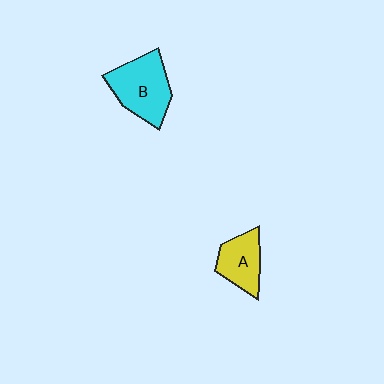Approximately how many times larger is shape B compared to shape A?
Approximately 1.5 times.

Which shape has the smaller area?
Shape A (yellow).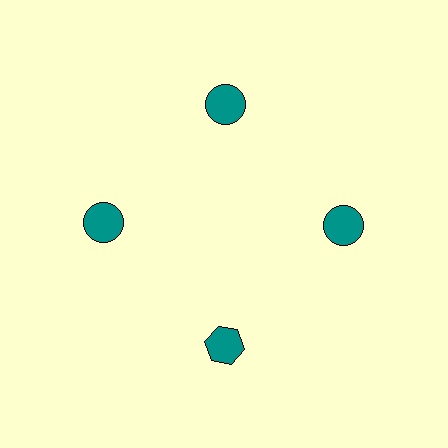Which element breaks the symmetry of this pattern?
The teal hexagon at roughly the 6 o'clock position breaks the symmetry. All other shapes are teal circles.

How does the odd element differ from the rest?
It has a different shape: hexagon instead of circle.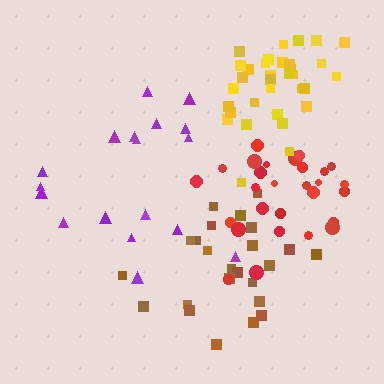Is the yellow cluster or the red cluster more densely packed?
Yellow.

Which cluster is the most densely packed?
Yellow.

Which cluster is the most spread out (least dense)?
Purple.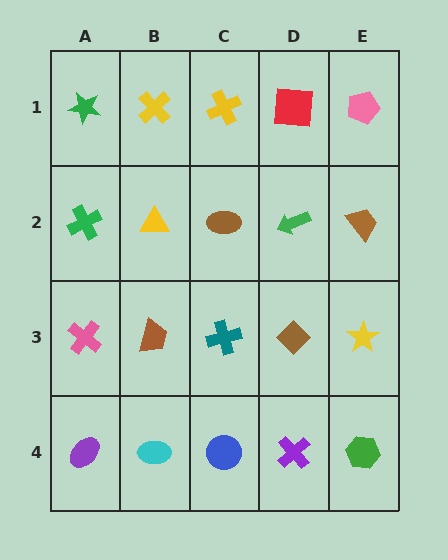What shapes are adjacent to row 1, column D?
A green arrow (row 2, column D), a yellow cross (row 1, column C), a pink pentagon (row 1, column E).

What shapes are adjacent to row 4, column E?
A yellow star (row 3, column E), a purple cross (row 4, column D).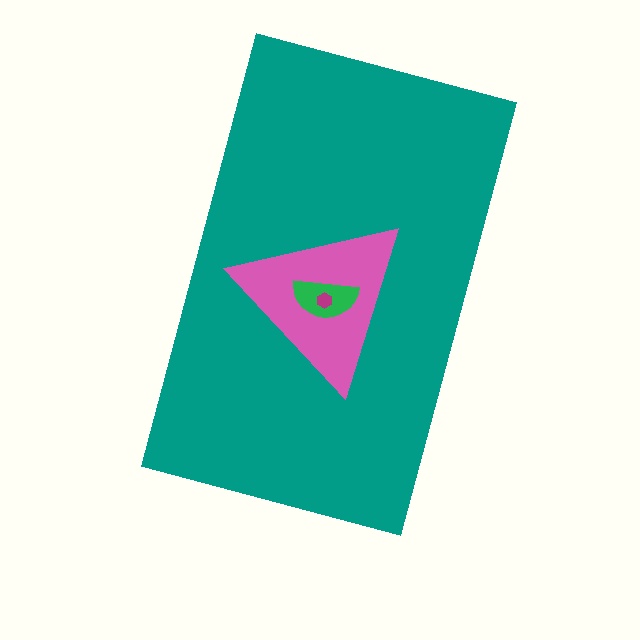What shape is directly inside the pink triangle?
The green semicircle.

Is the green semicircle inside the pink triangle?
Yes.